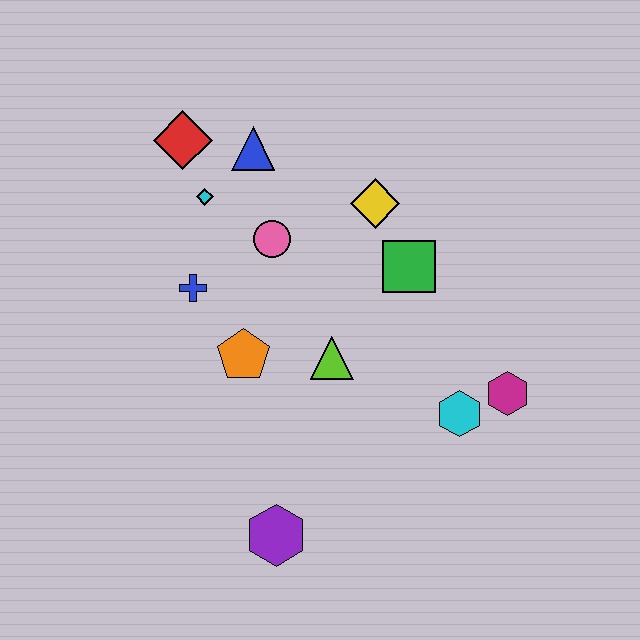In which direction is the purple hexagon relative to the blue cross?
The purple hexagon is below the blue cross.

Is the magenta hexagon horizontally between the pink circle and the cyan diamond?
No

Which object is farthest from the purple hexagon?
The red diamond is farthest from the purple hexagon.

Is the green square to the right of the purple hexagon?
Yes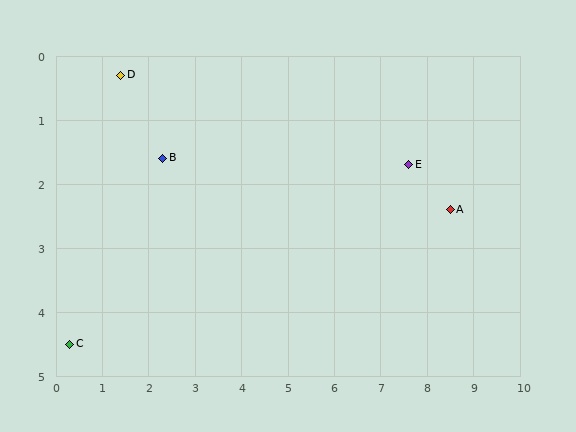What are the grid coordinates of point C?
Point C is at approximately (0.3, 4.5).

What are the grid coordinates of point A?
Point A is at approximately (8.5, 2.4).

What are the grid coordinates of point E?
Point E is at approximately (7.6, 1.7).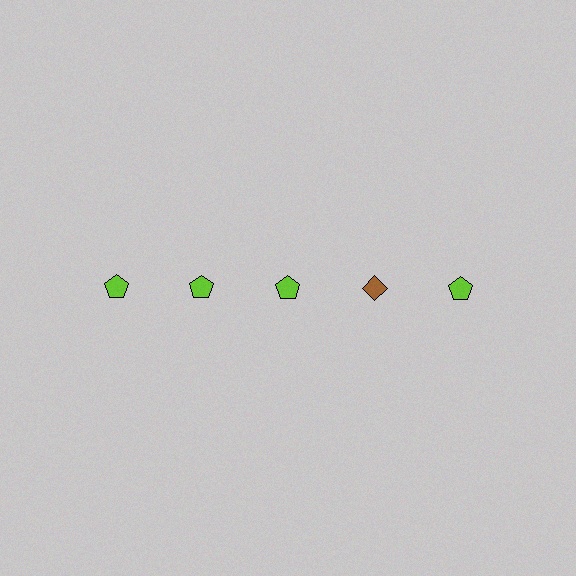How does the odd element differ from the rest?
It differs in both color (brown instead of lime) and shape (diamond instead of pentagon).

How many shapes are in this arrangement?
There are 5 shapes arranged in a grid pattern.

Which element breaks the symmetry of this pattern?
The brown diamond in the top row, second from right column breaks the symmetry. All other shapes are lime pentagons.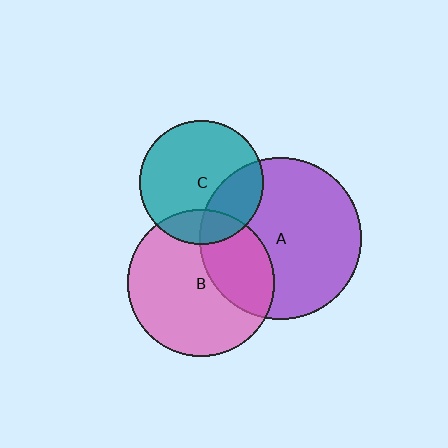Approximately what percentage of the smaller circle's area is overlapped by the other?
Approximately 25%.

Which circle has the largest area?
Circle A (purple).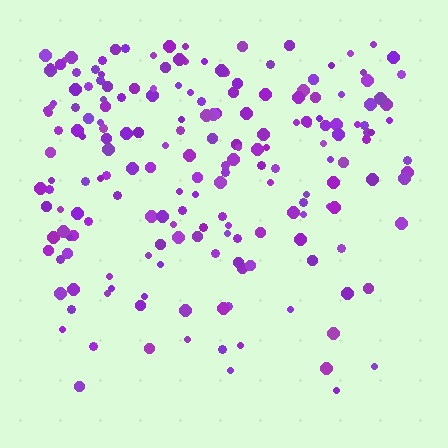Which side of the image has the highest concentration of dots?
The top.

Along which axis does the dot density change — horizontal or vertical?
Vertical.